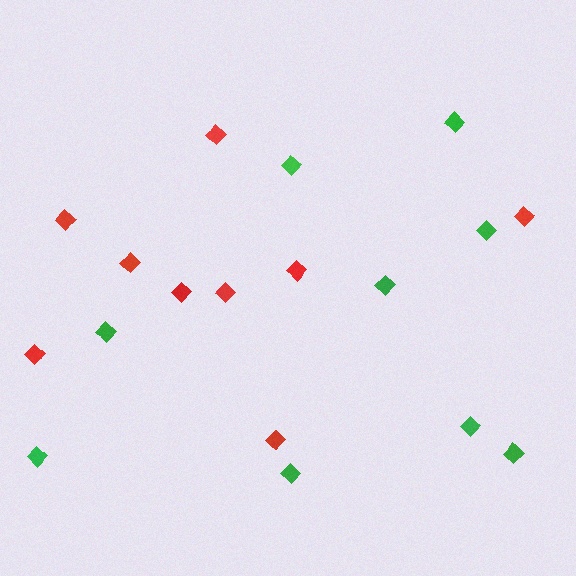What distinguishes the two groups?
There are 2 groups: one group of green diamonds (9) and one group of red diamonds (9).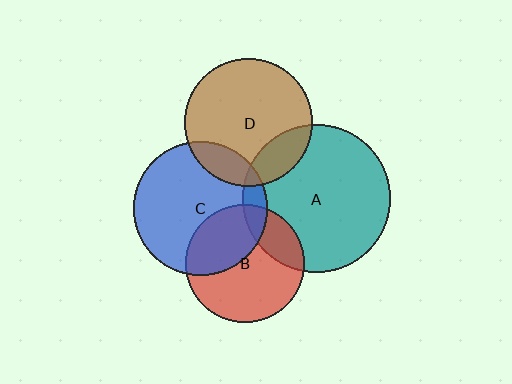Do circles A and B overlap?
Yes.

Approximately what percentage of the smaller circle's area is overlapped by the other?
Approximately 20%.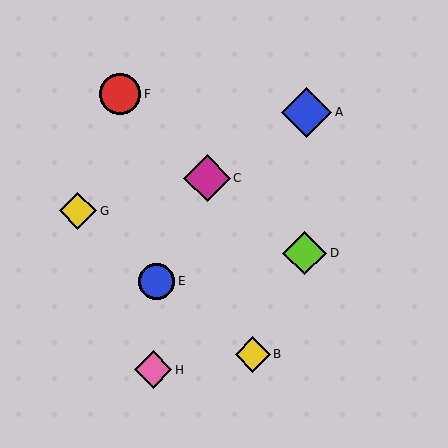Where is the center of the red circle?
The center of the red circle is at (120, 94).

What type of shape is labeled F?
Shape F is a red circle.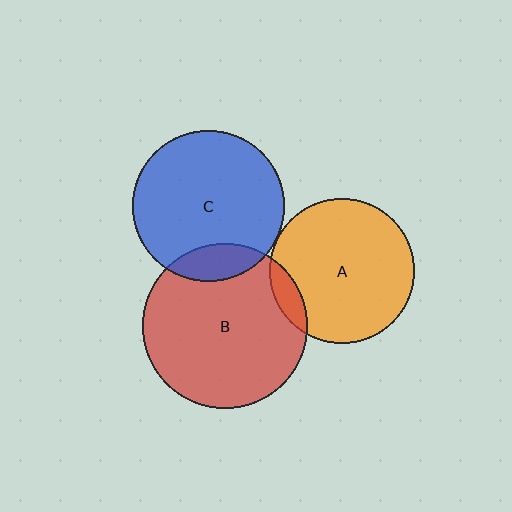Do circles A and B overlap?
Yes.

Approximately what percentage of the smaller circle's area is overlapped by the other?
Approximately 10%.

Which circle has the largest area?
Circle B (red).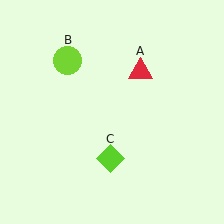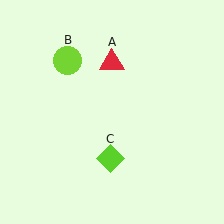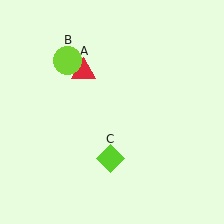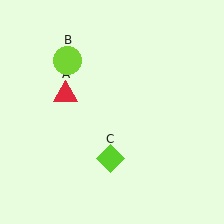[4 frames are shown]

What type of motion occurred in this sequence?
The red triangle (object A) rotated counterclockwise around the center of the scene.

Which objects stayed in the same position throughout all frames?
Lime circle (object B) and lime diamond (object C) remained stationary.